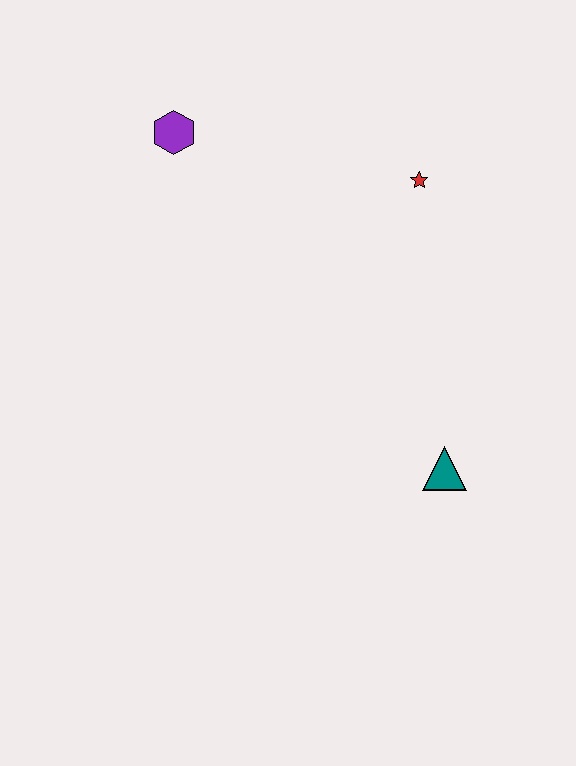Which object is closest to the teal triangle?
The red star is closest to the teal triangle.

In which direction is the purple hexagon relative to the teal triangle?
The purple hexagon is above the teal triangle.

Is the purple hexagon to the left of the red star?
Yes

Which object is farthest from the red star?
The teal triangle is farthest from the red star.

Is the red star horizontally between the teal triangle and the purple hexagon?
Yes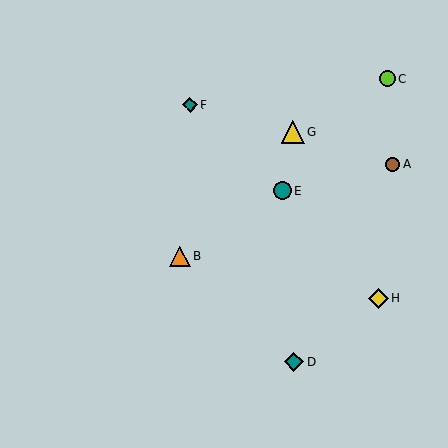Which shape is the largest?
The yellow triangle (labeled G) is the largest.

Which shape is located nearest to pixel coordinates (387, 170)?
The brown circle (labeled A) at (392, 165) is nearest to that location.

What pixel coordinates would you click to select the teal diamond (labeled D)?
Click at (293, 362) to select the teal diamond D.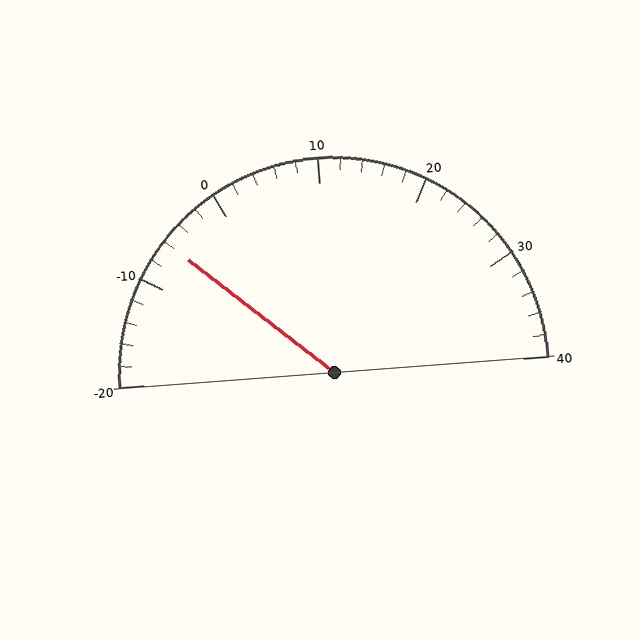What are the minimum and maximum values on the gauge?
The gauge ranges from -20 to 40.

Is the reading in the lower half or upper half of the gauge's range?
The reading is in the lower half of the range (-20 to 40).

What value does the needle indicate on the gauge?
The needle indicates approximately -6.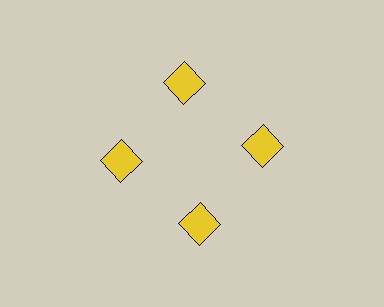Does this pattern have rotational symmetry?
Yes, this pattern has 4-fold rotational symmetry. It looks the same after rotating 90 degrees around the center.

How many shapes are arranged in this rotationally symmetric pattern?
There are 4 shapes, arranged in 4 groups of 1.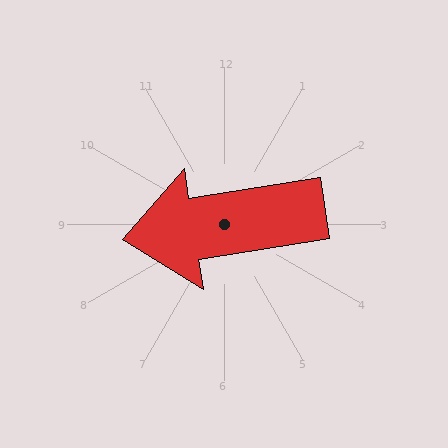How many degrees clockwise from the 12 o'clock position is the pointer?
Approximately 261 degrees.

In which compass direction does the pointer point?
West.